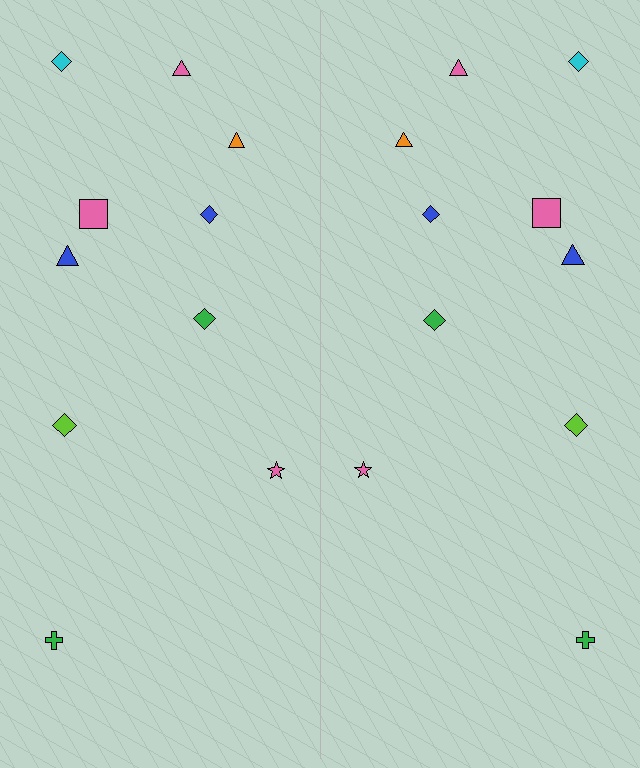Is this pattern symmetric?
Yes, this pattern has bilateral (reflection) symmetry.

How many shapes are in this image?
There are 20 shapes in this image.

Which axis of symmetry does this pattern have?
The pattern has a vertical axis of symmetry running through the center of the image.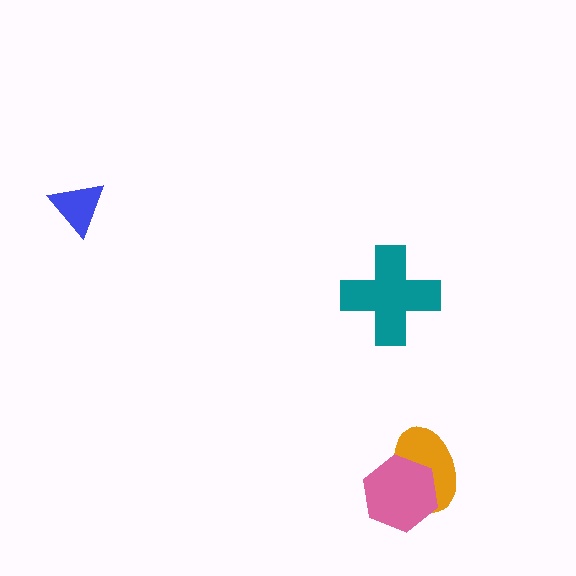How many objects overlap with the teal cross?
0 objects overlap with the teal cross.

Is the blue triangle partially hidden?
No, no other shape covers it.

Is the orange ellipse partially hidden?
Yes, it is partially covered by another shape.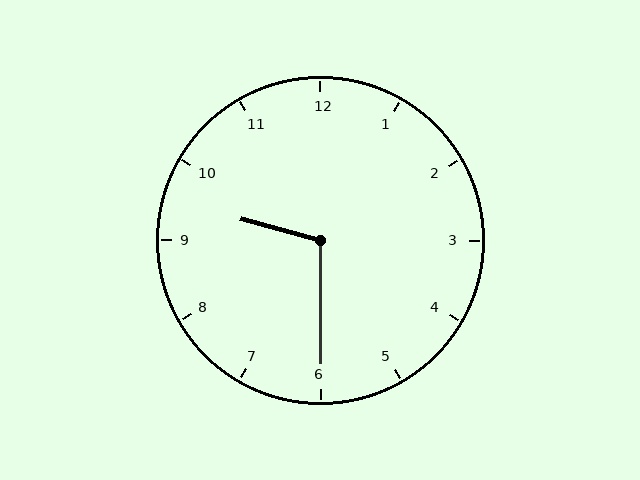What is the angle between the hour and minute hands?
Approximately 105 degrees.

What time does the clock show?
9:30.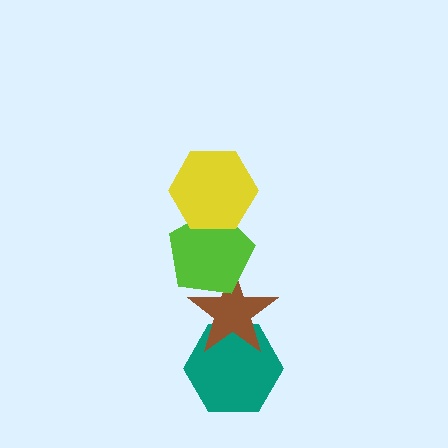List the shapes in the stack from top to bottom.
From top to bottom: the yellow hexagon, the lime pentagon, the brown star, the teal hexagon.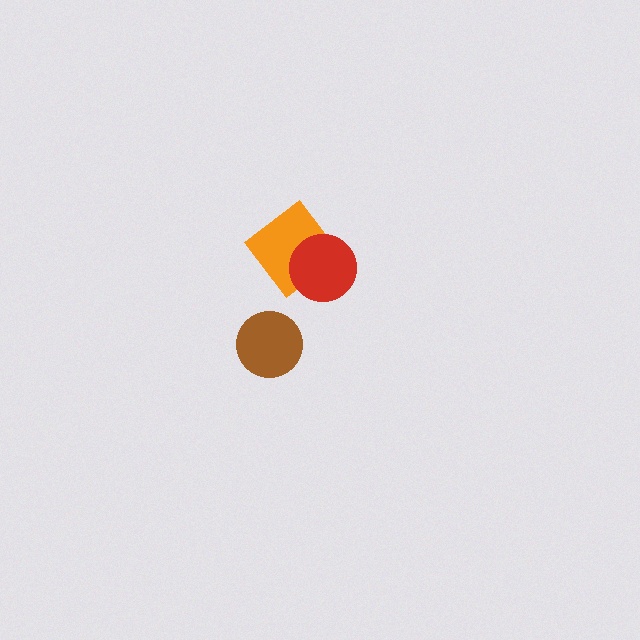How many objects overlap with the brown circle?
0 objects overlap with the brown circle.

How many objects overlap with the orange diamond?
1 object overlaps with the orange diamond.